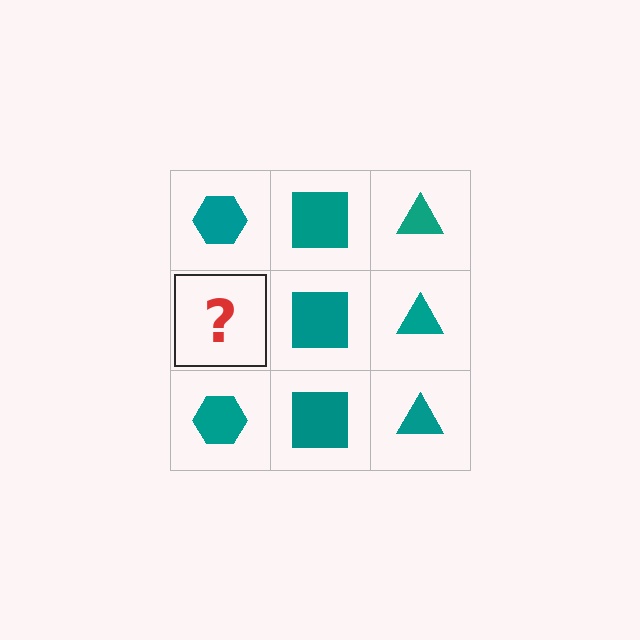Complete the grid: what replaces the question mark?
The question mark should be replaced with a teal hexagon.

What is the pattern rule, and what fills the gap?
The rule is that each column has a consistent shape. The gap should be filled with a teal hexagon.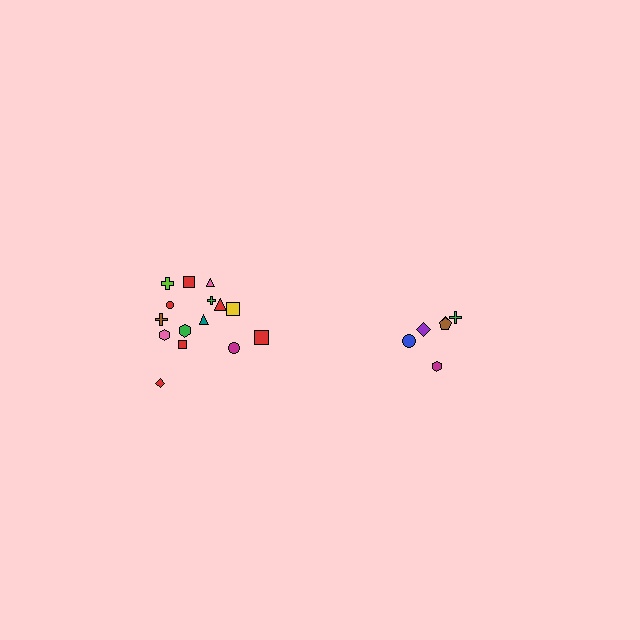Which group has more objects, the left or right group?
The left group.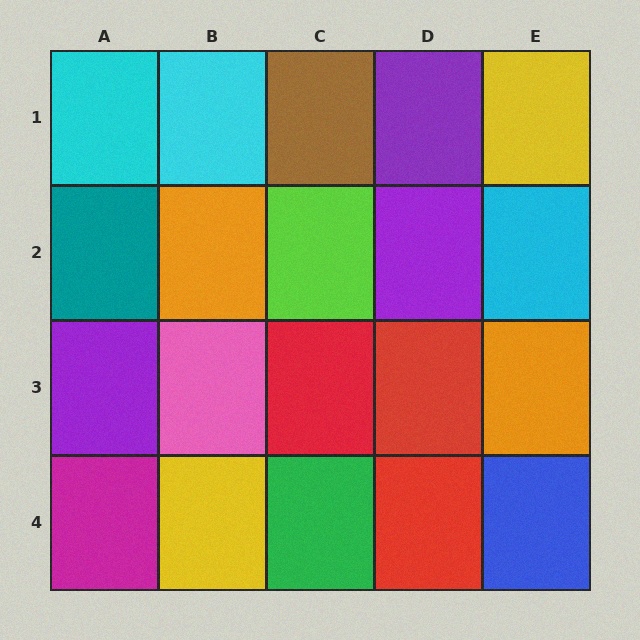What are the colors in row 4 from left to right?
Magenta, yellow, green, red, blue.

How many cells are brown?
1 cell is brown.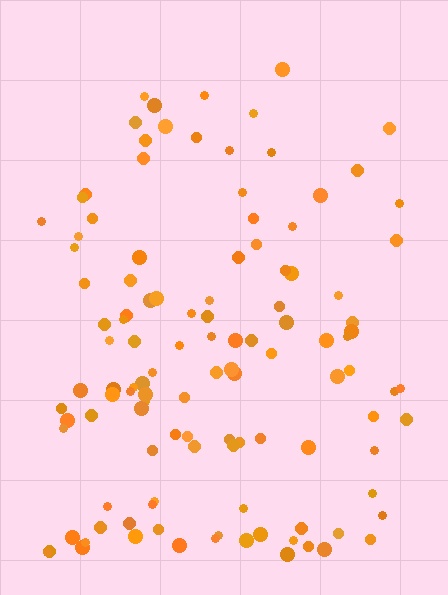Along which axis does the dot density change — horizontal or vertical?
Vertical.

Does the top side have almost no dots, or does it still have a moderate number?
Still a moderate number, just noticeably fewer than the bottom.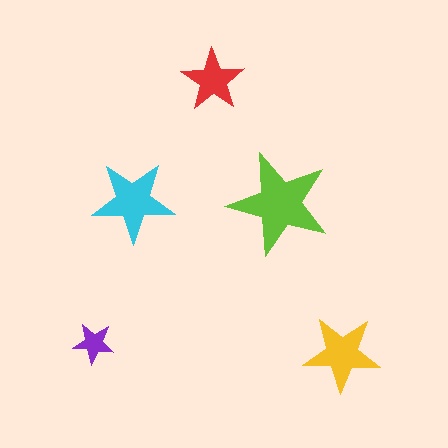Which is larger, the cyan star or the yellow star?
The cyan one.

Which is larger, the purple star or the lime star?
The lime one.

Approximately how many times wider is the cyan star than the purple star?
About 2 times wider.